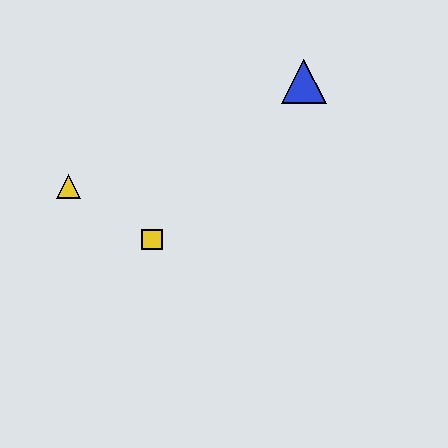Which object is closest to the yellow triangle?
The yellow square is closest to the yellow triangle.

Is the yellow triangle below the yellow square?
No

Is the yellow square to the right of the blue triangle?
No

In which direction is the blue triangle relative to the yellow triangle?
The blue triangle is to the right of the yellow triangle.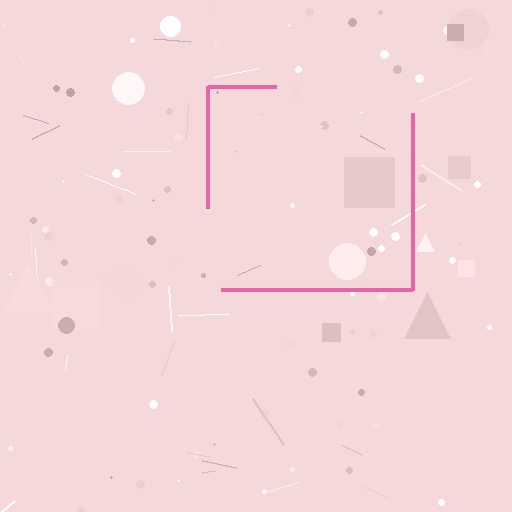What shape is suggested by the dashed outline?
The dashed outline suggests a square.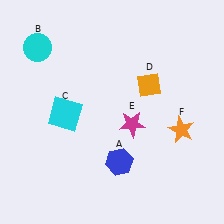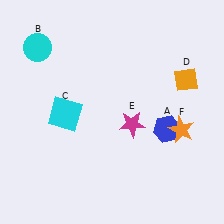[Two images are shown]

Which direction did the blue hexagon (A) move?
The blue hexagon (A) moved right.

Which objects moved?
The objects that moved are: the blue hexagon (A), the orange diamond (D).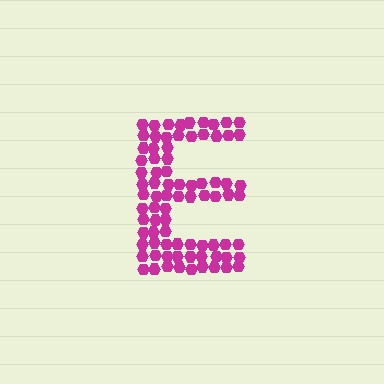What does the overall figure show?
The overall figure shows the letter E.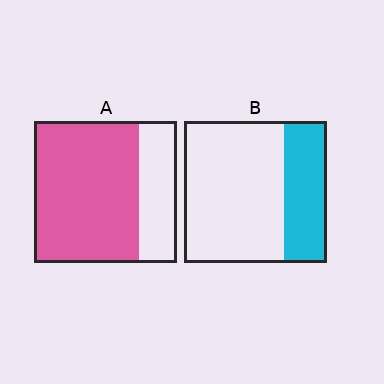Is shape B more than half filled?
No.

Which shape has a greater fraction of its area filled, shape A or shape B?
Shape A.